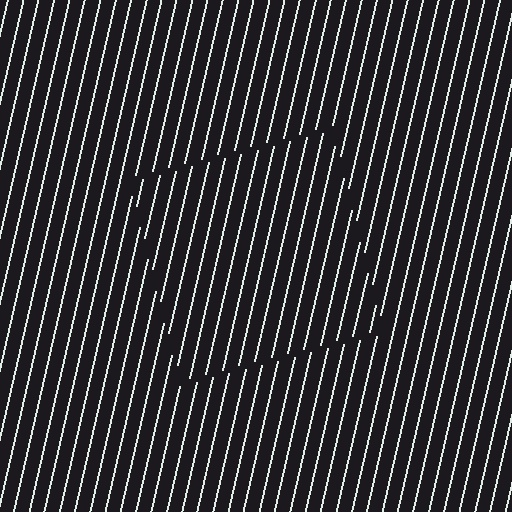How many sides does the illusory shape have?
4 sides — the line-ends trace a square.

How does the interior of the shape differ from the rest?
The interior of the shape contains the same grating, shifted by half a period — the contour is defined by the phase discontinuity where line-ends from the inner and outer gratings abut.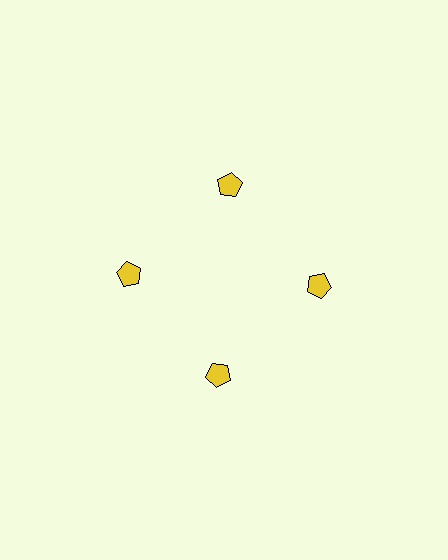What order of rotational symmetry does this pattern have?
This pattern has 4-fold rotational symmetry.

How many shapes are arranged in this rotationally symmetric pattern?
There are 4 shapes, arranged in 4 groups of 1.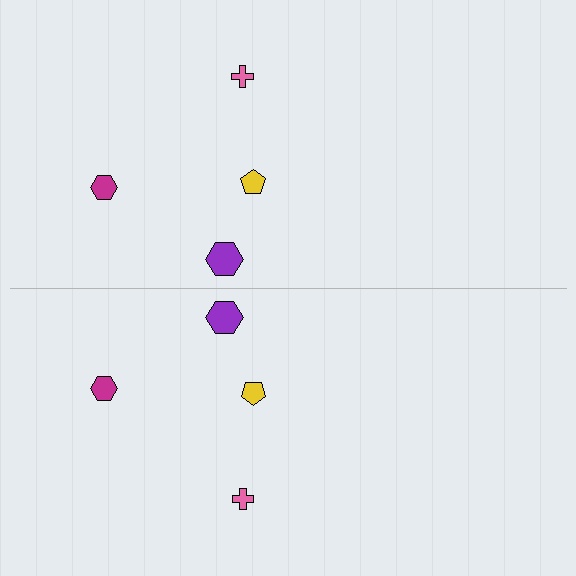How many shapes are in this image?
There are 8 shapes in this image.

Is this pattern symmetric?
Yes, this pattern has bilateral (reflection) symmetry.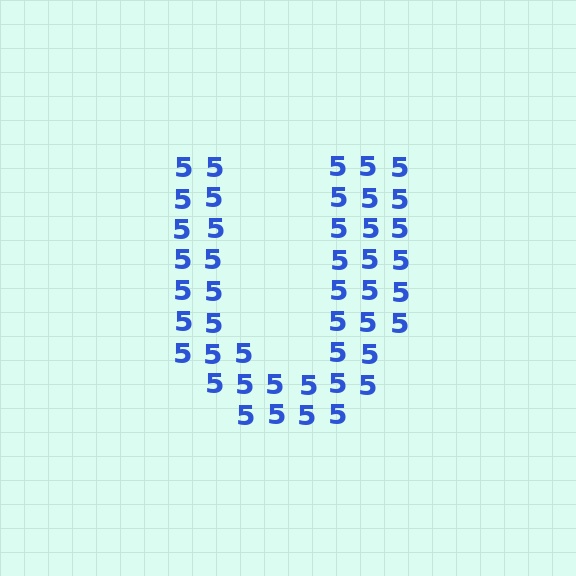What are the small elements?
The small elements are digit 5's.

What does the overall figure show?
The overall figure shows the letter U.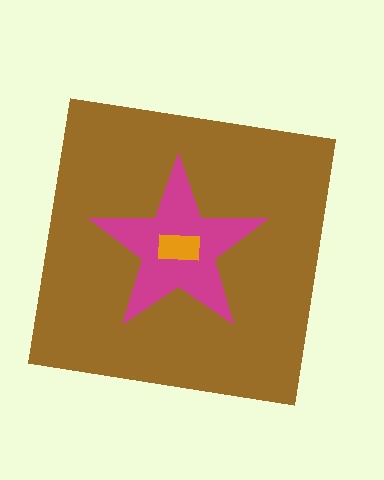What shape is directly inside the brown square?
The magenta star.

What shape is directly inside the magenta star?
The orange rectangle.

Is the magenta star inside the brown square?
Yes.